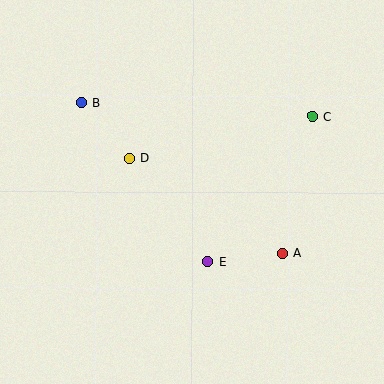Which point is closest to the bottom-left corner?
Point E is closest to the bottom-left corner.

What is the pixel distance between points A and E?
The distance between A and E is 75 pixels.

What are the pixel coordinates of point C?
Point C is at (313, 116).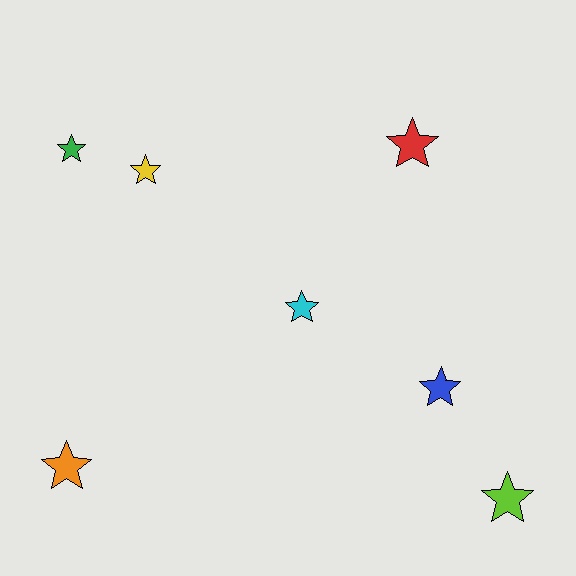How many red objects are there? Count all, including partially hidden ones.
There is 1 red object.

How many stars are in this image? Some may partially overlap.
There are 7 stars.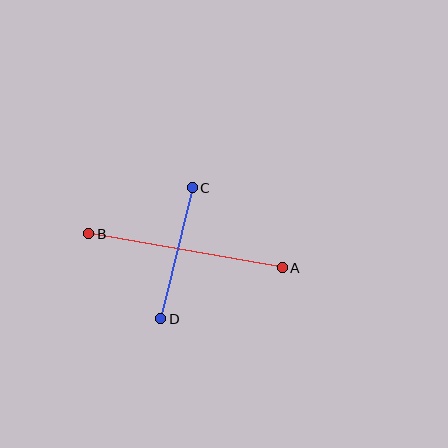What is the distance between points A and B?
The distance is approximately 196 pixels.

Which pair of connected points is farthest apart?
Points A and B are farthest apart.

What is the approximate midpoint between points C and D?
The midpoint is at approximately (177, 253) pixels.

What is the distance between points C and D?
The distance is approximately 135 pixels.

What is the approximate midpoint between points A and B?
The midpoint is at approximately (185, 251) pixels.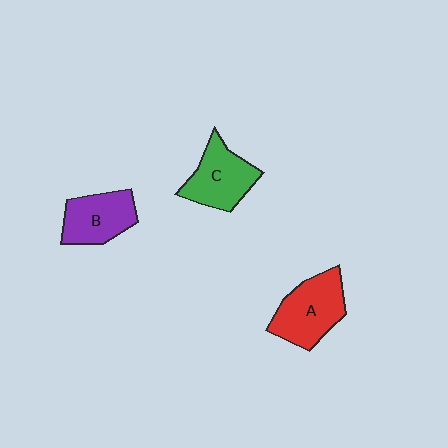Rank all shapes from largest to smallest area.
From largest to smallest: A (red), C (green), B (purple).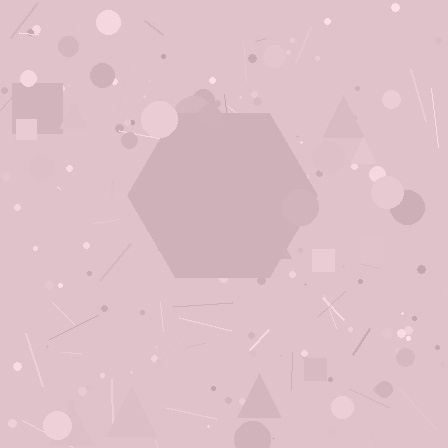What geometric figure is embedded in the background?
A hexagon is embedded in the background.